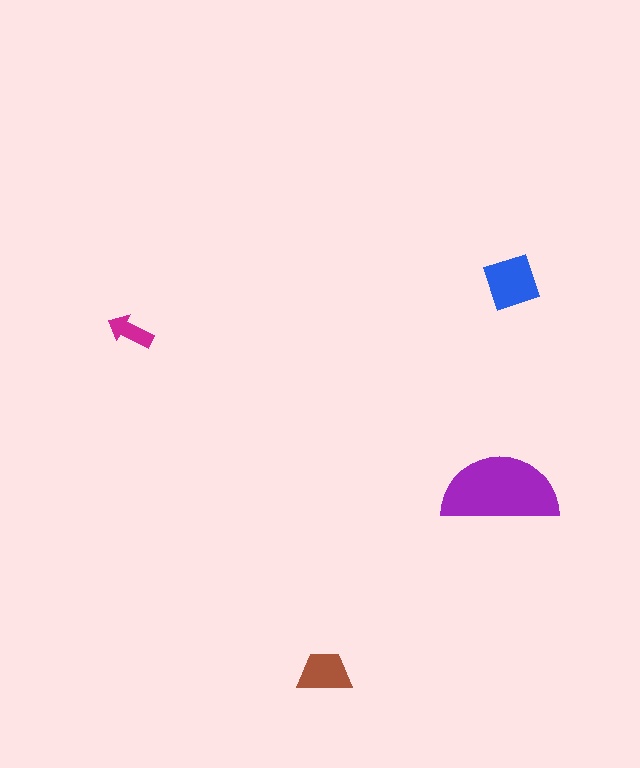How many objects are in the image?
There are 4 objects in the image.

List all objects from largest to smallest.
The purple semicircle, the blue diamond, the brown trapezoid, the magenta arrow.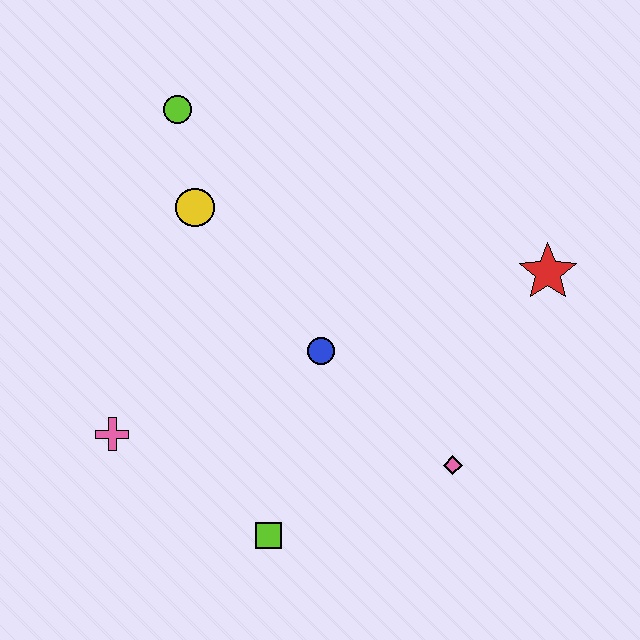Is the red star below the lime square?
No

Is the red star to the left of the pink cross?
No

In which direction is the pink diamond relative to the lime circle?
The pink diamond is below the lime circle.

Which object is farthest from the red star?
The pink cross is farthest from the red star.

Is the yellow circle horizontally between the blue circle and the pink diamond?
No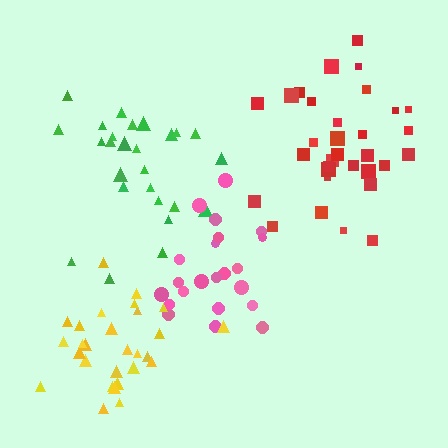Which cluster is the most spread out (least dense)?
Green.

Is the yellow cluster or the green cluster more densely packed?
Yellow.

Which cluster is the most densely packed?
Yellow.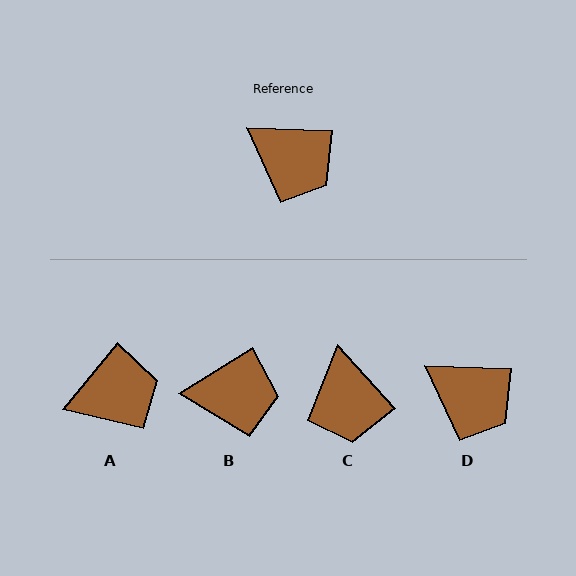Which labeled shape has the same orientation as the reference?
D.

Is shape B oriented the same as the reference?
No, it is off by about 34 degrees.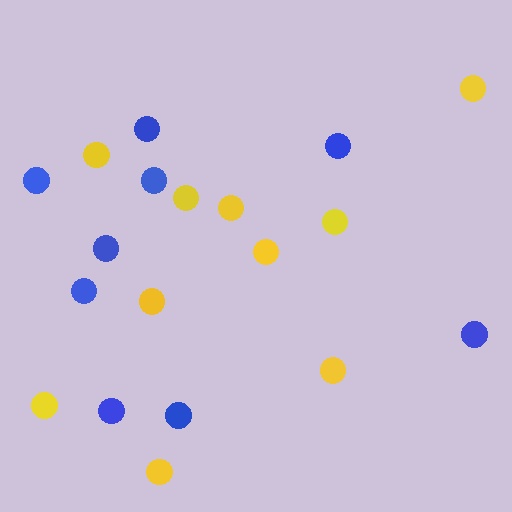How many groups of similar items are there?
There are 2 groups: one group of yellow circles (10) and one group of blue circles (9).